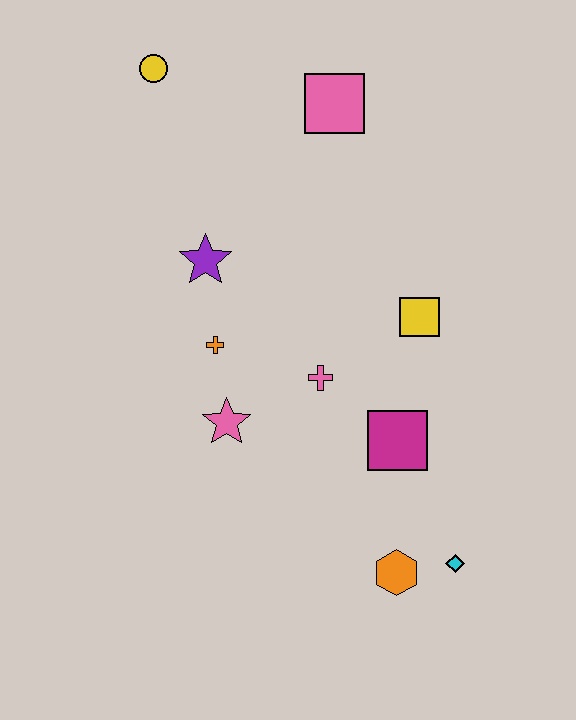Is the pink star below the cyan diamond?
No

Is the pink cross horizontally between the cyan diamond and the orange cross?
Yes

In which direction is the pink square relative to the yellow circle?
The pink square is to the right of the yellow circle.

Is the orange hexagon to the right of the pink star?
Yes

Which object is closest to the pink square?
The yellow circle is closest to the pink square.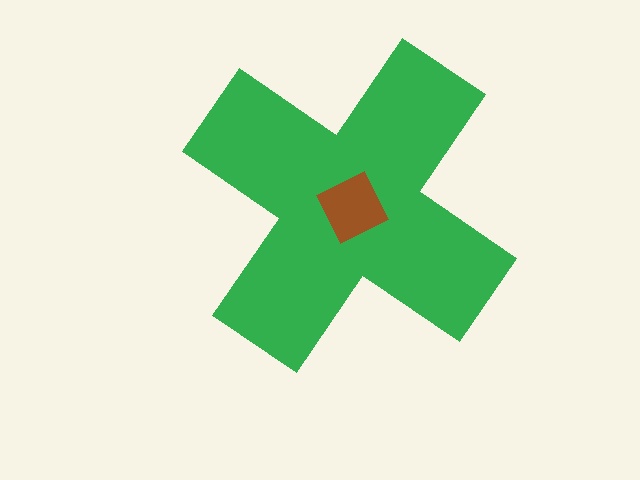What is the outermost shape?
The green cross.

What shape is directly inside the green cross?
The brown square.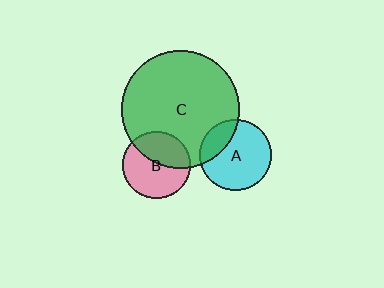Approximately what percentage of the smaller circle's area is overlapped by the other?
Approximately 25%.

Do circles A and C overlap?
Yes.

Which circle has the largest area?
Circle C (green).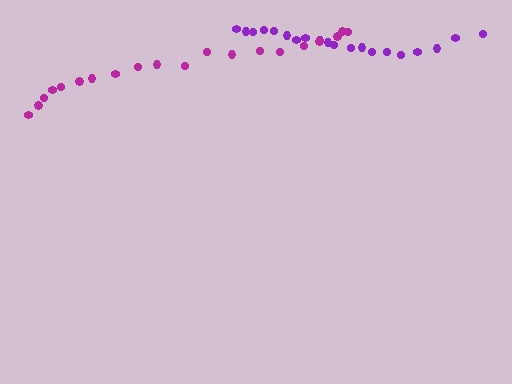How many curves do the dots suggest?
There are 2 distinct paths.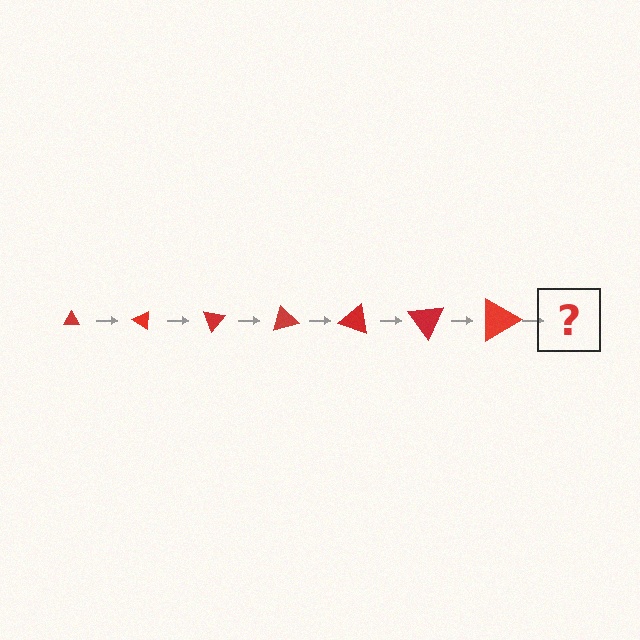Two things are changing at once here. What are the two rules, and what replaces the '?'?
The two rules are that the triangle grows larger each step and it rotates 35 degrees each step. The '?' should be a triangle, larger than the previous one and rotated 245 degrees from the start.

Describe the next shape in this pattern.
It should be a triangle, larger than the previous one and rotated 245 degrees from the start.